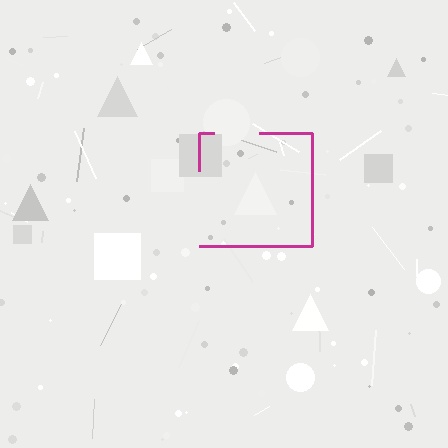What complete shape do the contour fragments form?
The contour fragments form a square.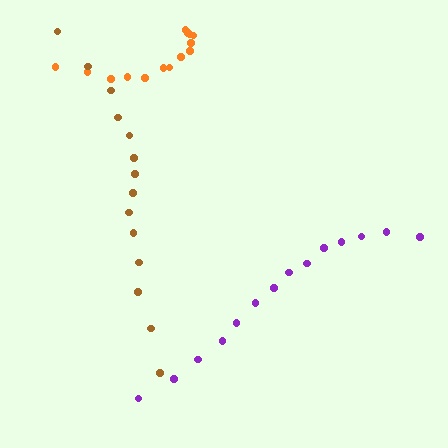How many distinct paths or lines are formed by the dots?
There are 3 distinct paths.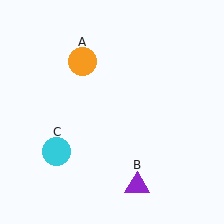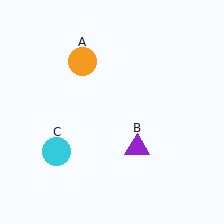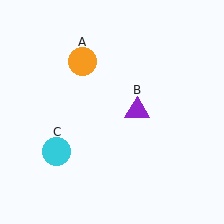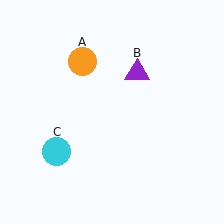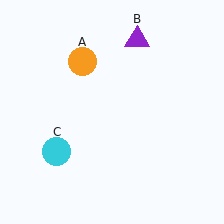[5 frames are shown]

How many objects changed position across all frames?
1 object changed position: purple triangle (object B).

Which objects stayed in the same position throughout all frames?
Orange circle (object A) and cyan circle (object C) remained stationary.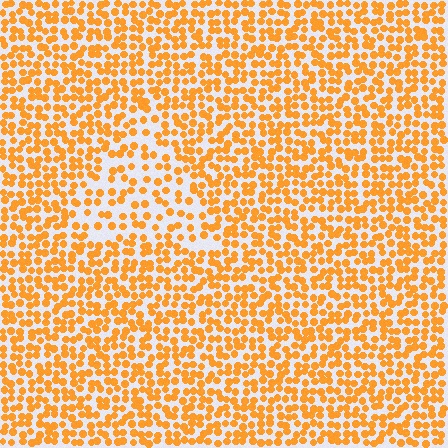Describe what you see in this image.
The image contains small orange elements arranged at two different densities. A triangle-shaped region is visible where the elements are less densely packed than the surrounding area.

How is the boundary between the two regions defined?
The boundary is defined by a change in element density (approximately 1.8x ratio). All elements are the same color, size, and shape.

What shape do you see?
I see a triangle.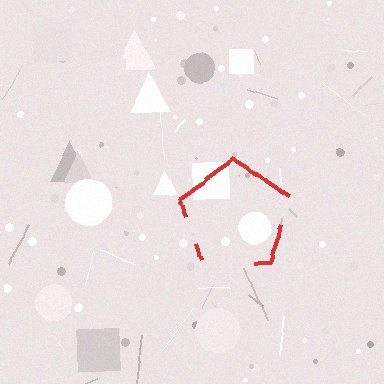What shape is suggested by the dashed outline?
The dashed outline suggests a pentagon.